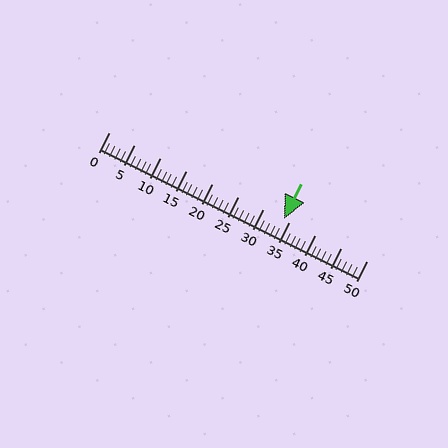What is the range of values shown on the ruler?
The ruler shows values from 0 to 50.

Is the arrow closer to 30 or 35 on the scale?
The arrow is closer to 35.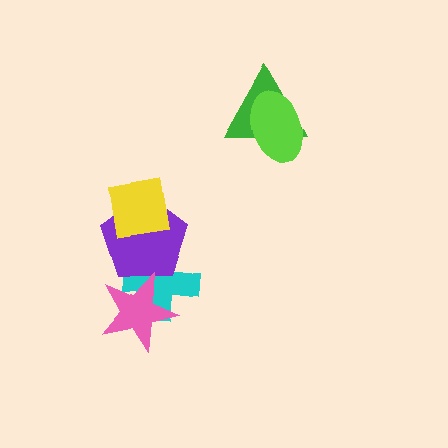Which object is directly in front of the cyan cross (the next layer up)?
The purple pentagon is directly in front of the cyan cross.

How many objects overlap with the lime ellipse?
1 object overlaps with the lime ellipse.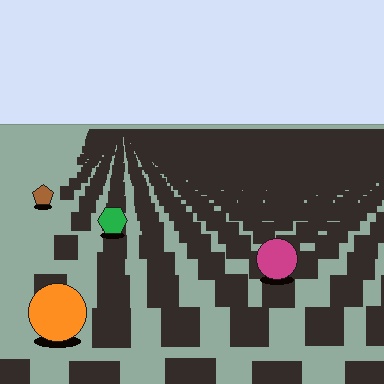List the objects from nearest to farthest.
From nearest to farthest: the orange circle, the magenta circle, the green hexagon, the brown pentagon.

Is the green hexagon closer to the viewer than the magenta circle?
No. The magenta circle is closer — you can tell from the texture gradient: the ground texture is coarser near it.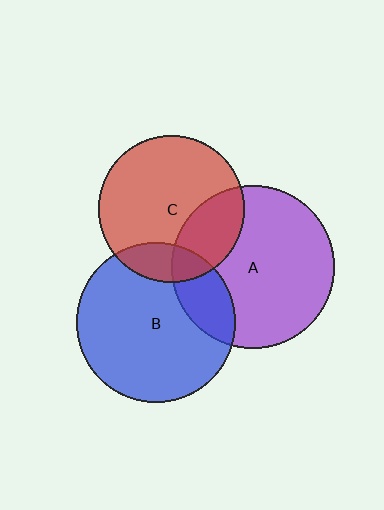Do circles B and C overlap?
Yes.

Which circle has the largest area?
Circle A (purple).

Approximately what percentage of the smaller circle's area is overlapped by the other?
Approximately 15%.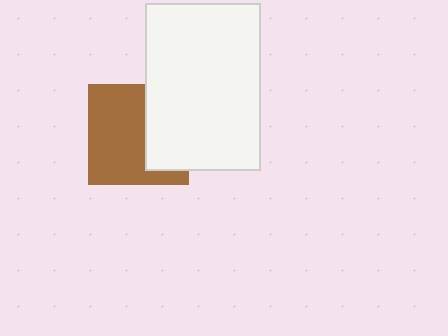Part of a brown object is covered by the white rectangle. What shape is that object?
It is a square.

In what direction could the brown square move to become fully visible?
The brown square could move left. That would shift it out from behind the white rectangle entirely.